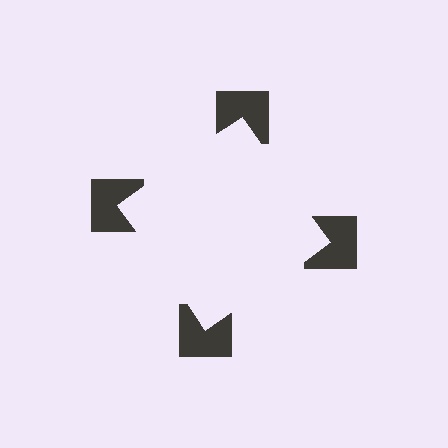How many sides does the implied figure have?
4 sides.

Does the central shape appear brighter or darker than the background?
It typically appears slightly brighter than the background, even though no actual brightness change is drawn.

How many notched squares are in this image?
There are 4 — one at each vertex of the illusory square.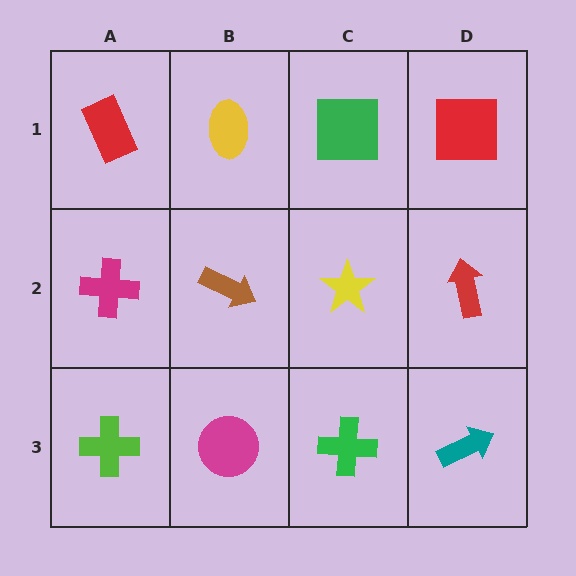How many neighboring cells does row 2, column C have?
4.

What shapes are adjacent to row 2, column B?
A yellow ellipse (row 1, column B), a magenta circle (row 3, column B), a magenta cross (row 2, column A), a yellow star (row 2, column C).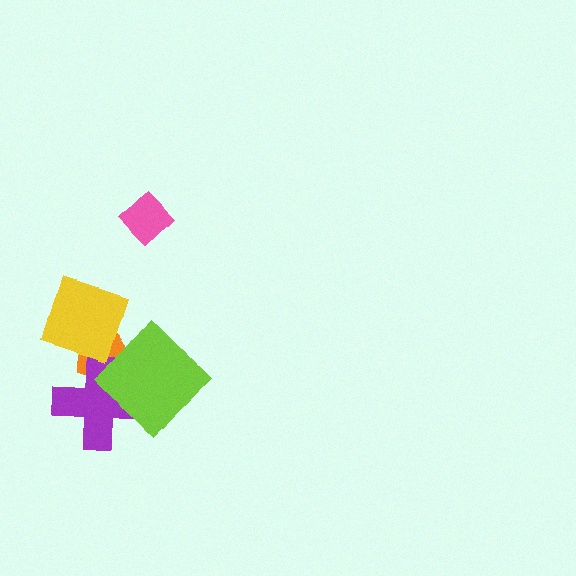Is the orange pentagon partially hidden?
Yes, it is partially covered by another shape.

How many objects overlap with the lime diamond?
2 objects overlap with the lime diamond.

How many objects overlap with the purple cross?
2 objects overlap with the purple cross.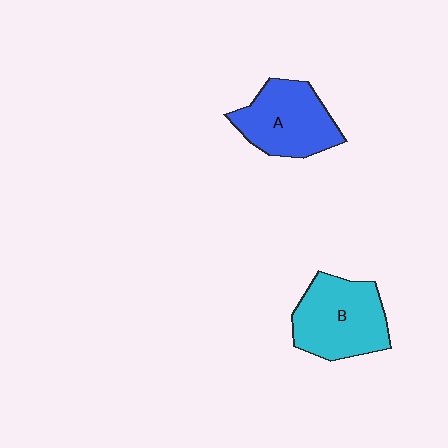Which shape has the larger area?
Shape B (cyan).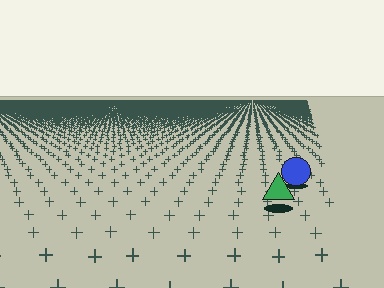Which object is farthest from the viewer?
The blue circle is farthest from the viewer. It appears smaller and the ground texture around it is denser.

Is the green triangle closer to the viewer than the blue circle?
Yes. The green triangle is closer — you can tell from the texture gradient: the ground texture is coarser near it.